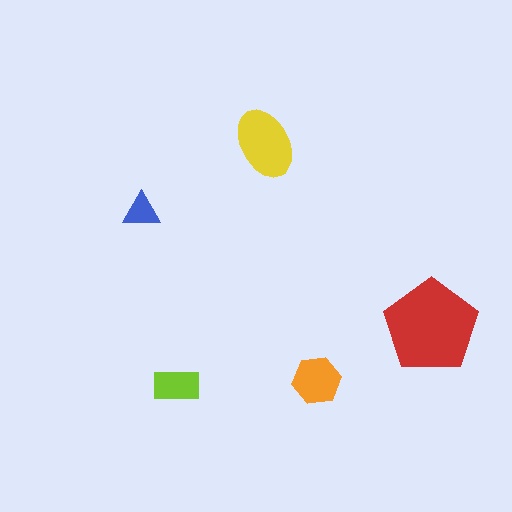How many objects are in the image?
There are 5 objects in the image.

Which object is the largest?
The red pentagon.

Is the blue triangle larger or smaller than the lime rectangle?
Smaller.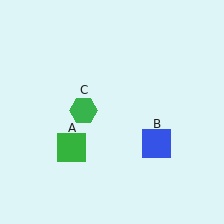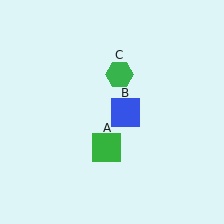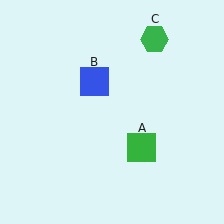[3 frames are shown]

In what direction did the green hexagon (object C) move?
The green hexagon (object C) moved up and to the right.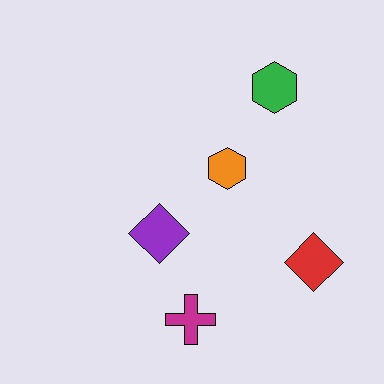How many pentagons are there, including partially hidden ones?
There are no pentagons.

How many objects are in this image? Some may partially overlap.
There are 5 objects.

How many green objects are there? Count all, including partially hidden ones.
There is 1 green object.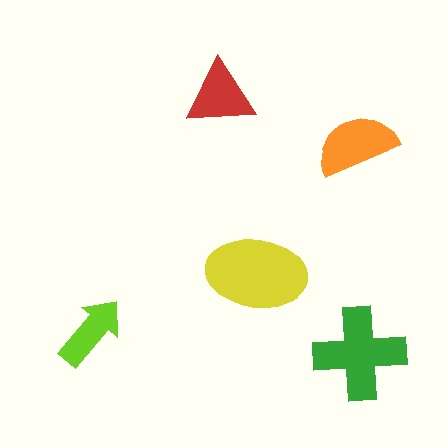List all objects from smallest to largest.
The lime arrow, the red triangle, the orange semicircle, the green cross, the yellow ellipse.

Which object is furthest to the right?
The green cross is rightmost.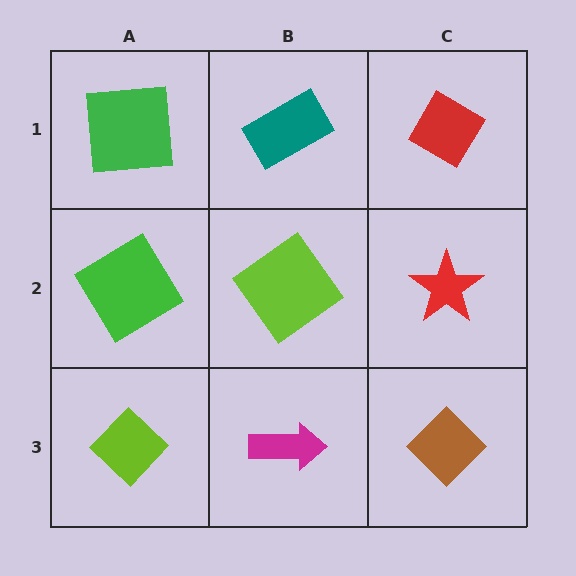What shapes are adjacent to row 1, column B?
A lime diamond (row 2, column B), a green square (row 1, column A), a red diamond (row 1, column C).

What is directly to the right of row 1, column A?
A teal rectangle.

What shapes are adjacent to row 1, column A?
A green diamond (row 2, column A), a teal rectangle (row 1, column B).